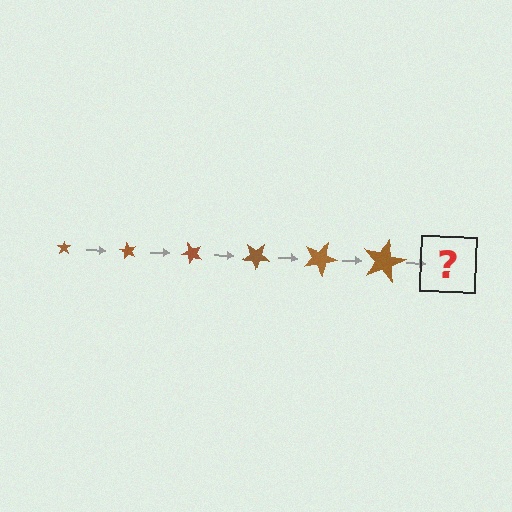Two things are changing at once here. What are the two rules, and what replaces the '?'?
The two rules are that the star grows larger each step and it rotates 60 degrees each step. The '?' should be a star, larger than the previous one and rotated 360 degrees from the start.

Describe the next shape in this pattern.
It should be a star, larger than the previous one and rotated 360 degrees from the start.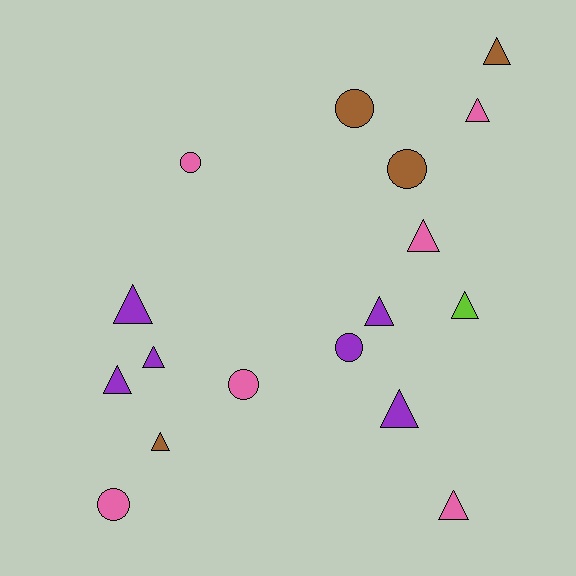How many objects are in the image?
There are 17 objects.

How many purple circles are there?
There is 1 purple circle.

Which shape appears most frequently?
Triangle, with 11 objects.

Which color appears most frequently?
Purple, with 6 objects.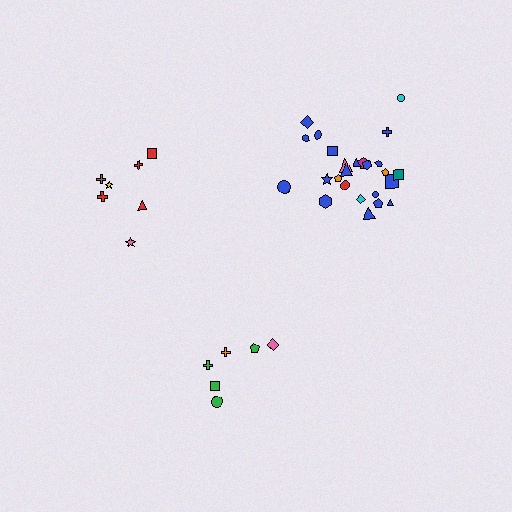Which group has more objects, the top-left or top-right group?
The top-right group.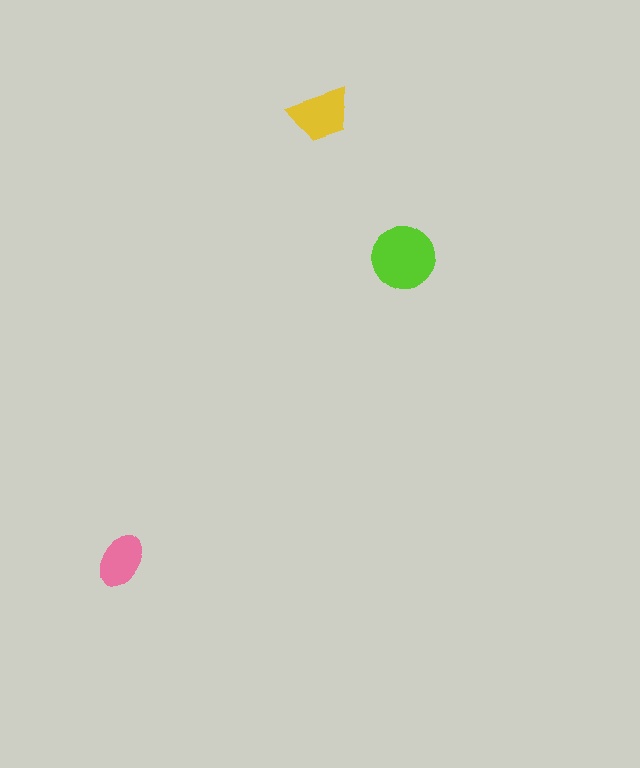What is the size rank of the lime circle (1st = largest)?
1st.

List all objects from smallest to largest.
The pink ellipse, the yellow trapezoid, the lime circle.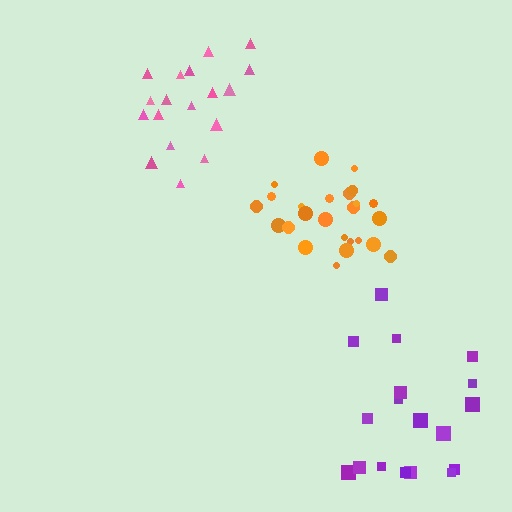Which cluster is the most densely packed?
Orange.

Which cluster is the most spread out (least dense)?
Purple.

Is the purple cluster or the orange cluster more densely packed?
Orange.